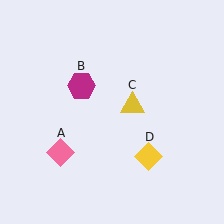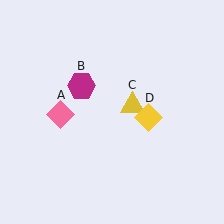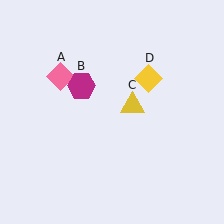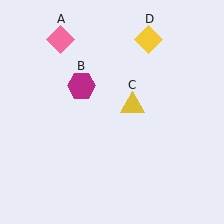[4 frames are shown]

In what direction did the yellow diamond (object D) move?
The yellow diamond (object D) moved up.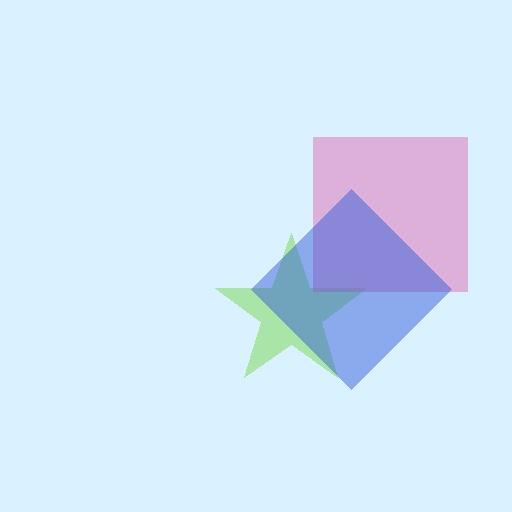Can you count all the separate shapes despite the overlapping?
Yes, there are 3 separate shapes.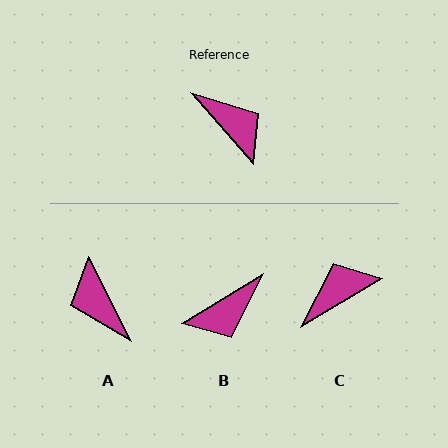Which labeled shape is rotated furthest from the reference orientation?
A, about 166 degrees away.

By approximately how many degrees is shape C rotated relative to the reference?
Approximately 80 degrees counter-clockwise.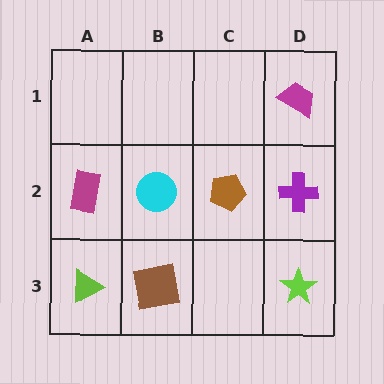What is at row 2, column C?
A brown pentagon.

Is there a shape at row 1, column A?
No, that cell is empty.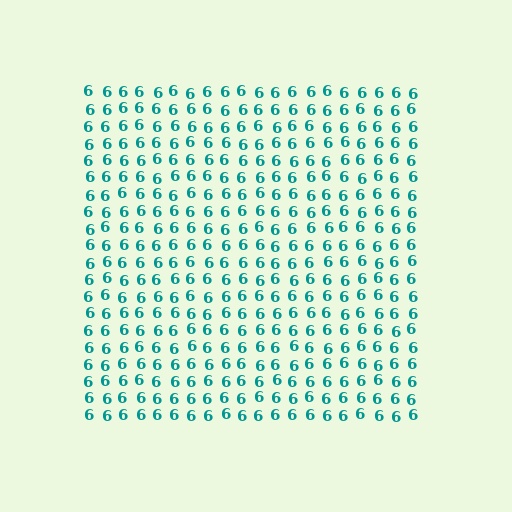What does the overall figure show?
The overall figure shows a square.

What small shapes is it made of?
It is made of small digit 6's.